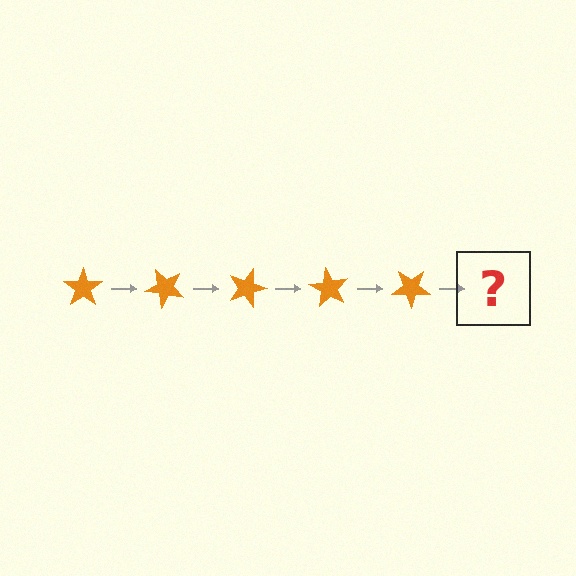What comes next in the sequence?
The next element should be an orange star rotated 225 degrees.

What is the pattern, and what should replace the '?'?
The pattern is that the star rotates 45 degrees each step. The '?' should be an orange star rotated 225 degrees.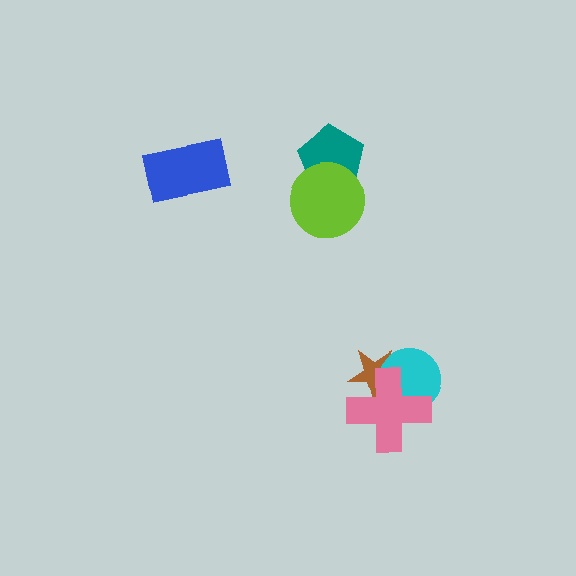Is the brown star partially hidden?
Yes, it is partially covered by another shape.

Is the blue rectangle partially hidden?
No, no other shape covers it.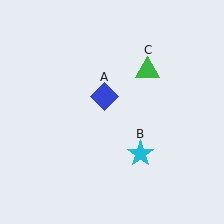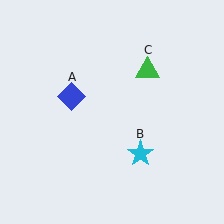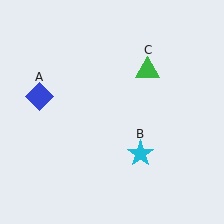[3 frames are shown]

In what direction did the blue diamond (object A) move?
The blue diamond (object A) moved left.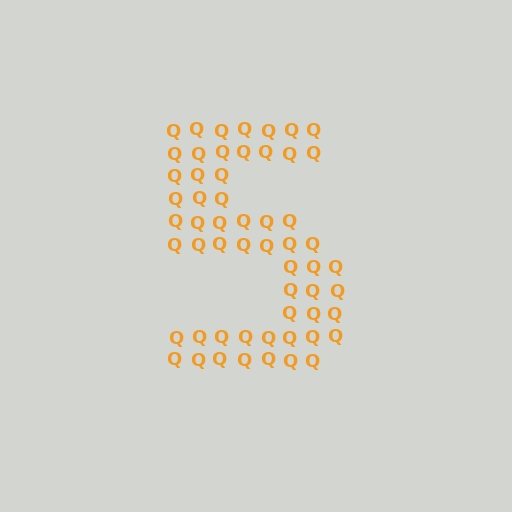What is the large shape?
The large shape is the digit 5.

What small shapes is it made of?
It is made of small letter Q's.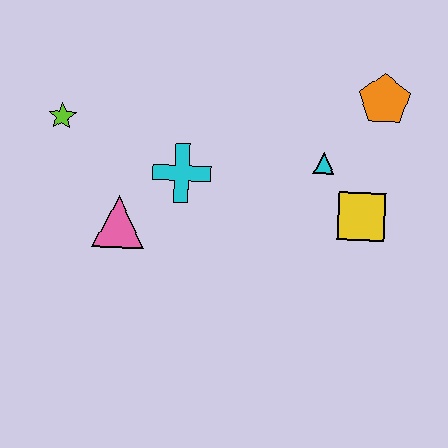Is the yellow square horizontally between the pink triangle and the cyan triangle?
No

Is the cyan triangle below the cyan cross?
No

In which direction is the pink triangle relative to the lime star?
The pink triangle is below the lime star.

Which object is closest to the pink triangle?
The cyan cross is closest to the pink triangle.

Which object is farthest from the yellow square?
The lime star is farthest from the yellow square.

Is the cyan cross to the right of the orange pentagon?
No